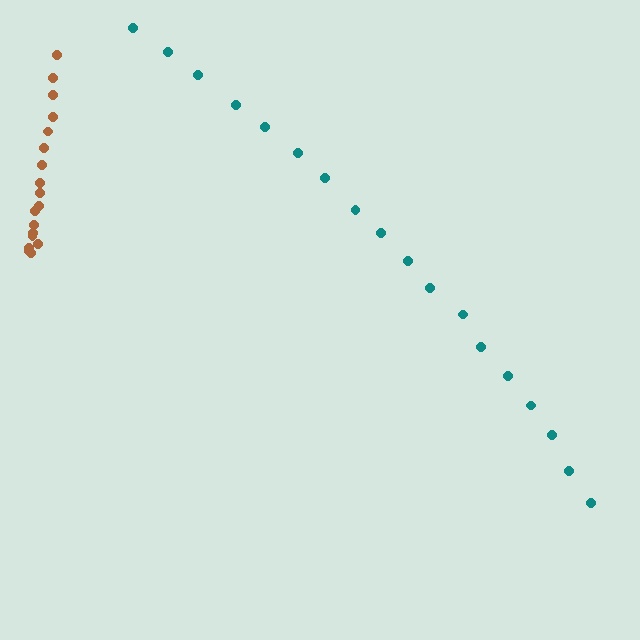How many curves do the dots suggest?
There are 2 distinct paths.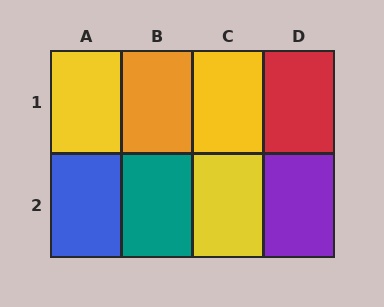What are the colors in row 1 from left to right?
Yellow, orange, yellow, red.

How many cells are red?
1 cell is red.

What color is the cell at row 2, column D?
Purple.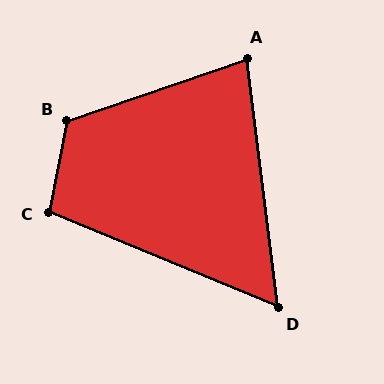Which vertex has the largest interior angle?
B, at approximately 120 degrees.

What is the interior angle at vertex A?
Approximately 78 degrees (acute).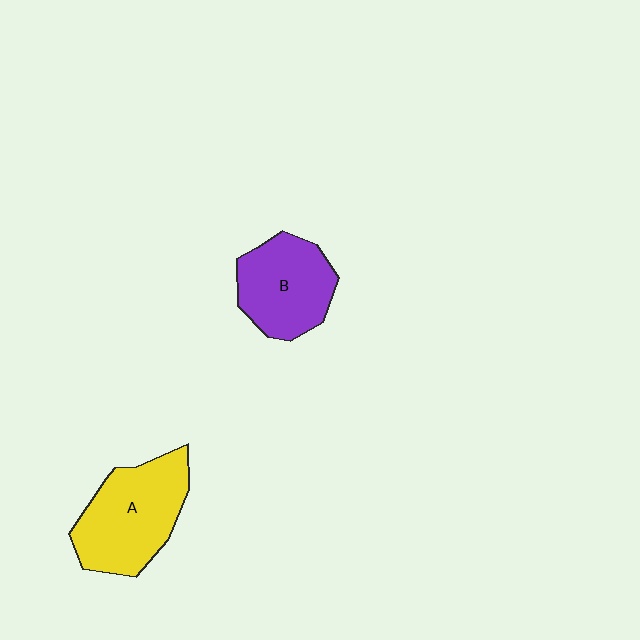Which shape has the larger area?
Shape A (yellow).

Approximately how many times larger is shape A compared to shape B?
Approximately 1.2 times.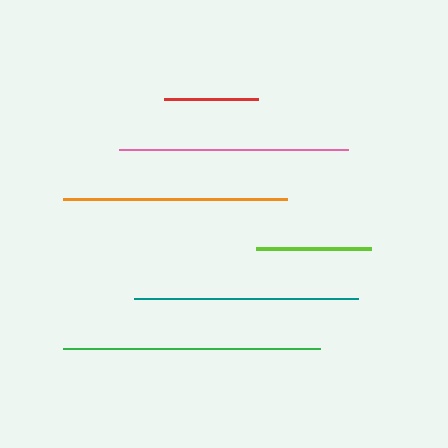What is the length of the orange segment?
The orange segment is approximately 223 pixels long.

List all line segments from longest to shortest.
From longest to shortest: green, pink, teal, orange, lime, red.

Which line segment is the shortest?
The red line is the shortest at approximately 95 pixels.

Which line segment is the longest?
The green line is the longest at approximately 257 pixels.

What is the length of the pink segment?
The pink segment is approximately 229 pixels long.